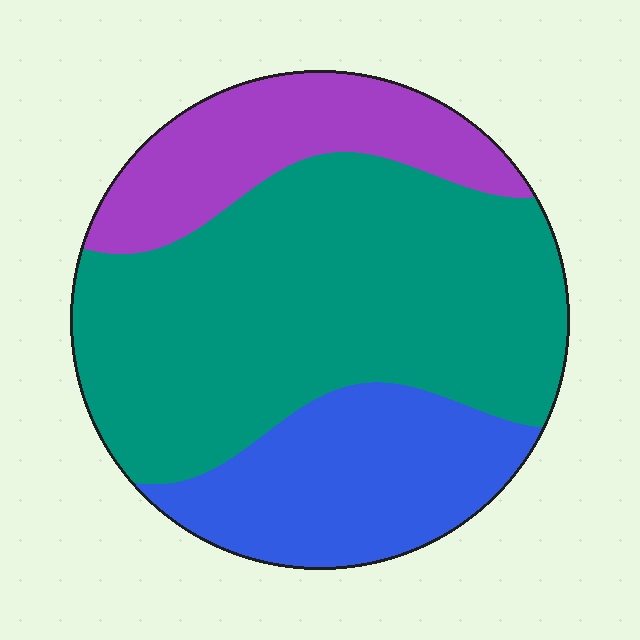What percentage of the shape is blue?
Blue covers 24% of the shape.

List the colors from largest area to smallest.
From largest to smallest: teal, blue, purple.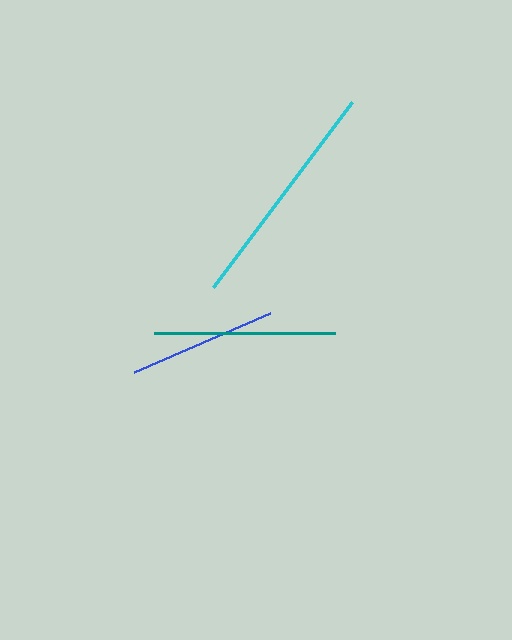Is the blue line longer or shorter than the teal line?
The teal line is longer than the blue line.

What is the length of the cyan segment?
The cyan segment is approximately 231 pixels long.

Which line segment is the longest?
The cyan line is the longest at approximately 231 pixels.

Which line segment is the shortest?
The blue line is the shortest at approximately 148 pixels.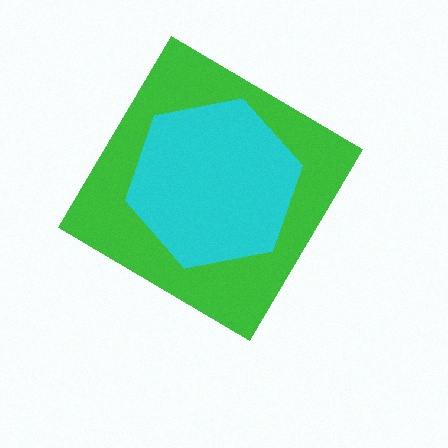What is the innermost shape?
The cyan hexagon.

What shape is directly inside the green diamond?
The cyan hexagon.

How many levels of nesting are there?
2.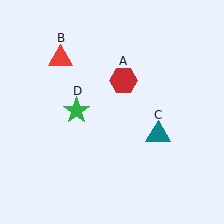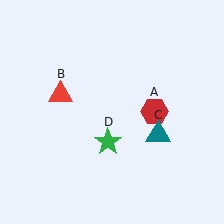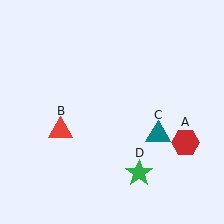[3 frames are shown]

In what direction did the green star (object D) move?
The green star (object D) moved down and to the right.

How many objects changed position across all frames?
3 objects changed position: red hexagon (object A), red triangle (object B), green star (object D).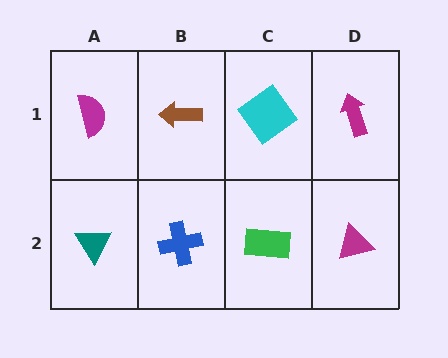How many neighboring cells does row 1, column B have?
3.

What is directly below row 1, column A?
A teal triangle.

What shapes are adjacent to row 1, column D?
A magenta triangle (row 2, column D), a cyan diamond (row 1, column C).